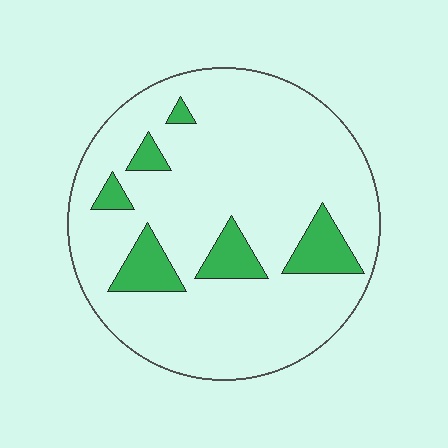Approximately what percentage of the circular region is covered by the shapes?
Approximately 15%.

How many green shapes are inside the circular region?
6.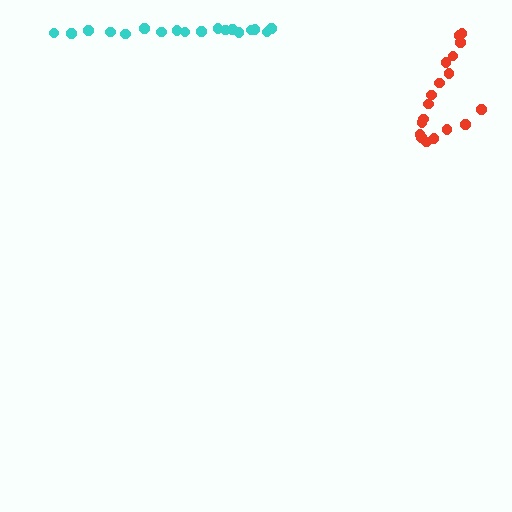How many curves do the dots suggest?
There are 2 distinct paths.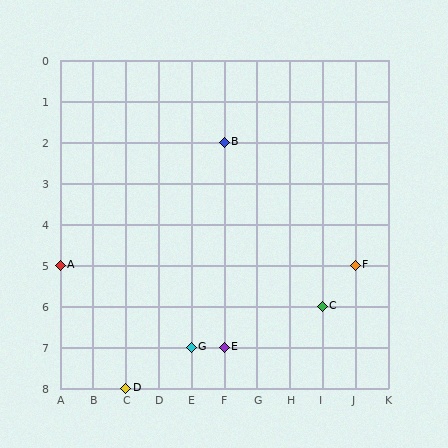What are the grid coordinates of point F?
Point F is at grid coordinates (J, 5).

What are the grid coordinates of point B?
Point B is at grid coordinates (F, 2).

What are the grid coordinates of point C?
Point C is at grid coordinates (I, 6).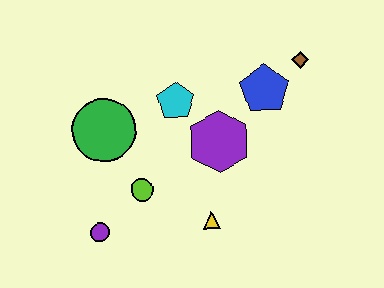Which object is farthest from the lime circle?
The brown diamond is farthest from the lime circle.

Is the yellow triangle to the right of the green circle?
Yes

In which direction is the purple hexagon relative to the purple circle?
The purple hexagon is to the right of the purple circle.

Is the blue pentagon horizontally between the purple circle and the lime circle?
No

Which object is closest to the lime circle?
The purple circle is closest to the lime circle.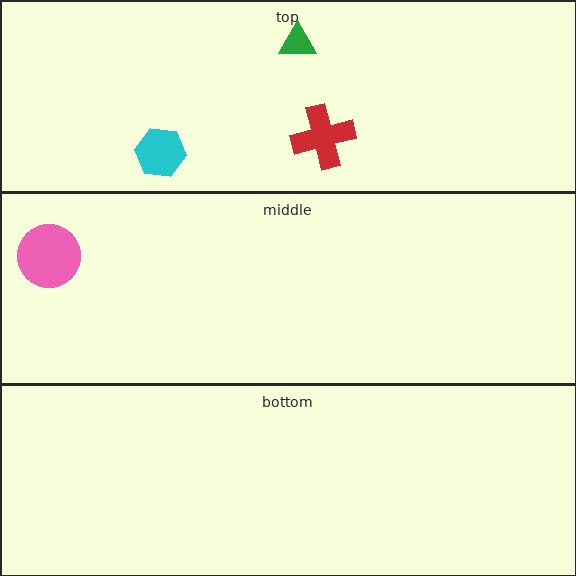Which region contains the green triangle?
The top region.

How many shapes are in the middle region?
1.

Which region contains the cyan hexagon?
The top region.